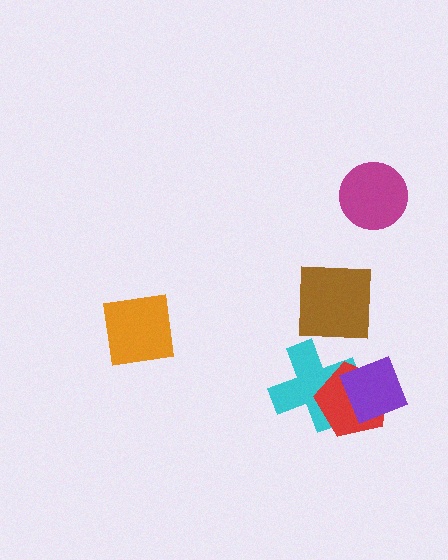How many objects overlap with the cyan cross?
2 objects overlap with the cyan cross.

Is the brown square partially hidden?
No, no other shape covers it.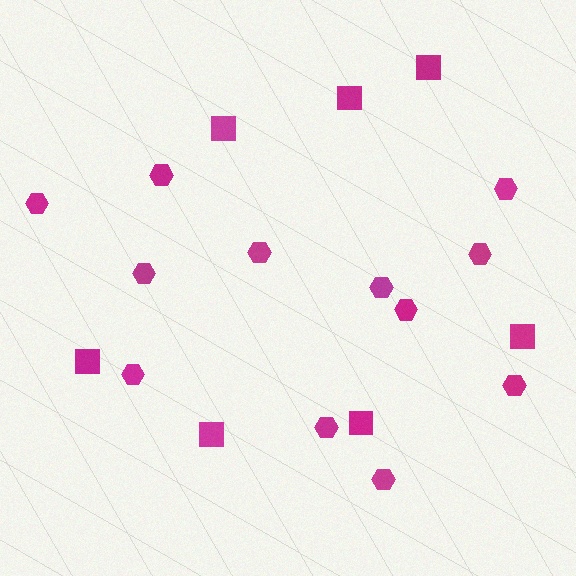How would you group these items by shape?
There are 2 groups: one group of squares (7) and one group of hexagons (12).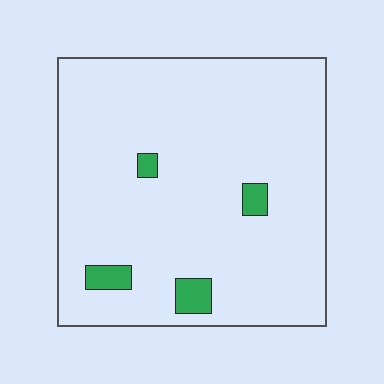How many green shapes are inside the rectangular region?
4.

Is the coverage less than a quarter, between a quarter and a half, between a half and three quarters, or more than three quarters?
Less than a quarter.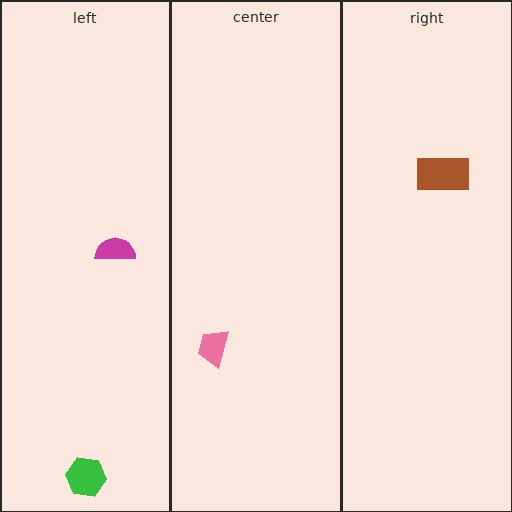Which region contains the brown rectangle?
The right region.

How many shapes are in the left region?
2.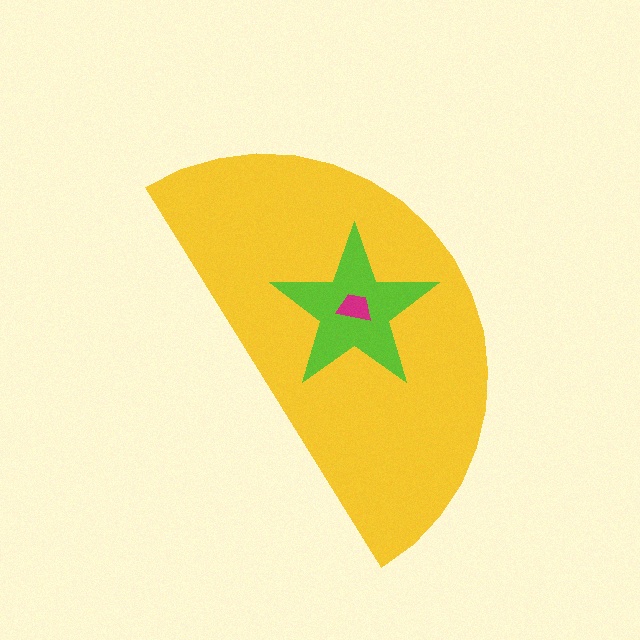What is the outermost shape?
The yellow semicircle.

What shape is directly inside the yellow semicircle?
The lime star.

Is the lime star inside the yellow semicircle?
Yes.